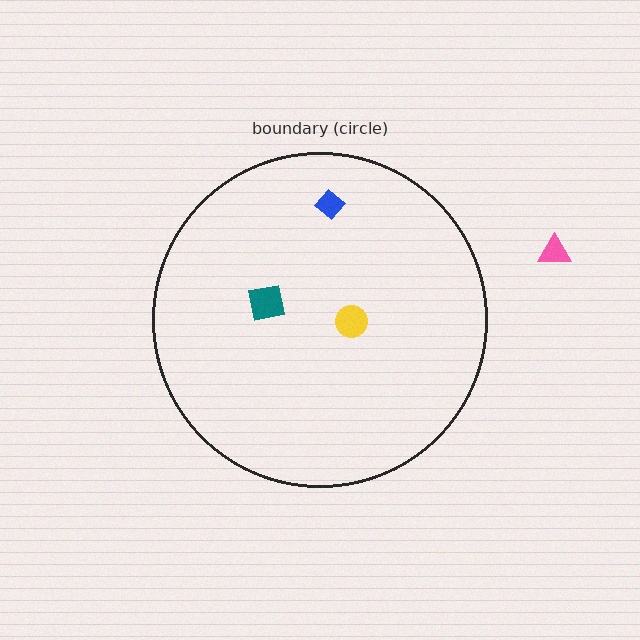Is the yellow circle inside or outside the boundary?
Inside.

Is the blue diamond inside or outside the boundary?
Inside.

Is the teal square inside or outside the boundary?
Inside.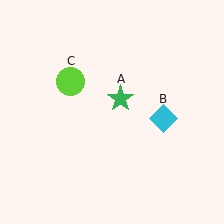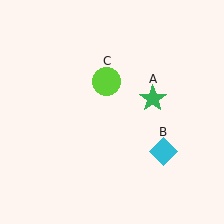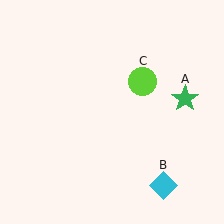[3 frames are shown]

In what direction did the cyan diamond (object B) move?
The cyan diamond (object B) moved down.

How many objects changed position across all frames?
3 objects changed position: green star (object A), cyan diamond (object B), lime circle (object C).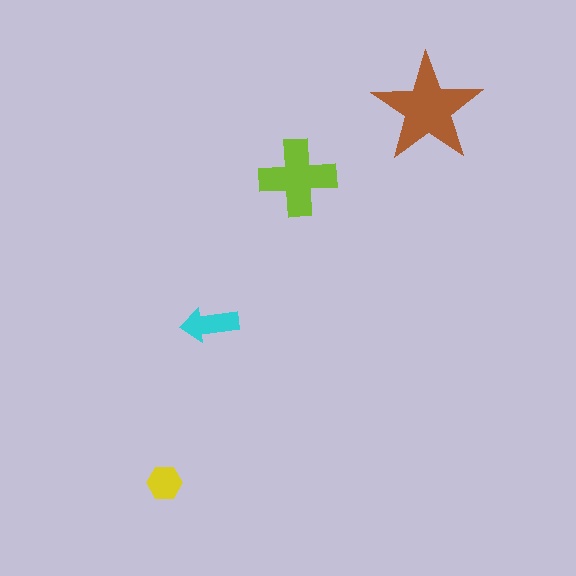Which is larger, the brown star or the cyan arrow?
The brown star.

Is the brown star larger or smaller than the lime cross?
Larger.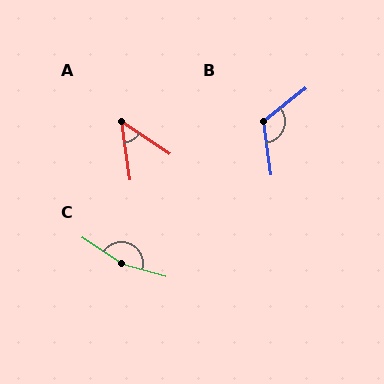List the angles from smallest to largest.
A (48°), B (121°), C (161°).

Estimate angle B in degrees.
Approximately 121 degrees.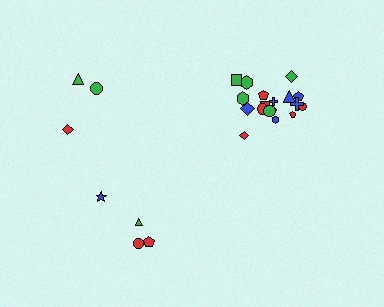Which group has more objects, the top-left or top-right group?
The top-right group.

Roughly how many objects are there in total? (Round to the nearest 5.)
Roughly 25 objects in total.